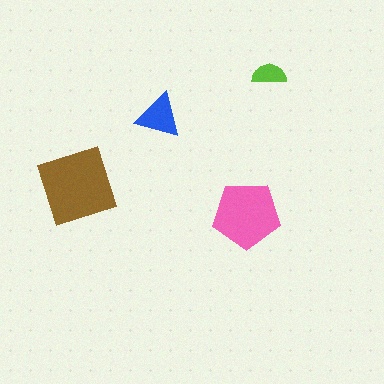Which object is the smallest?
The lime semicircle.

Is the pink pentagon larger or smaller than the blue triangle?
Larger.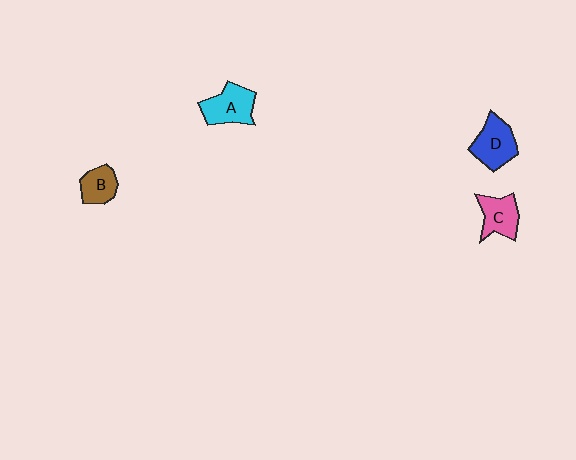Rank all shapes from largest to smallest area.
From largest to smallest: D (blue), A (cyan), C (pink), B (brown).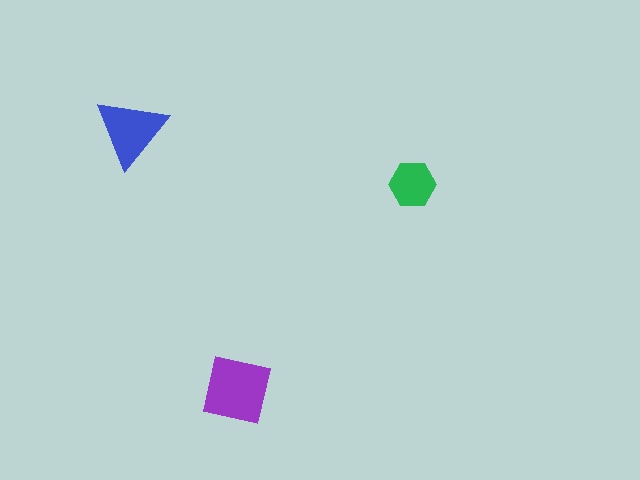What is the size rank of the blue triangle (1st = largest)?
2nd.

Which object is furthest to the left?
The blue triangle is leftmost.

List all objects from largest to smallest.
The purple square, the blue triangle, the green hexagon.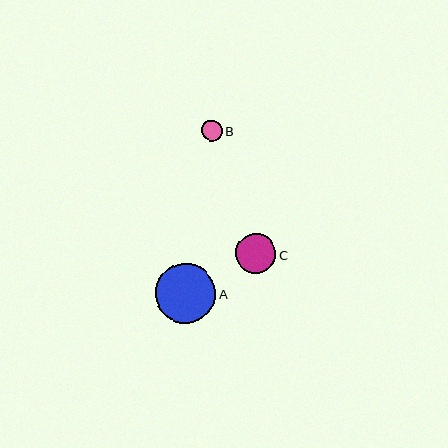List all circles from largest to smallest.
From largest to smallest: A, C, B.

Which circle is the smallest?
Circle B is the smallest with a size of approximately 21 pixels.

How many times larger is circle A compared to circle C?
Circle A is approximately 1.5 times the size of circle C.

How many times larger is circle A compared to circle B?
Circle A is approximately 2.9 times the size of circle B.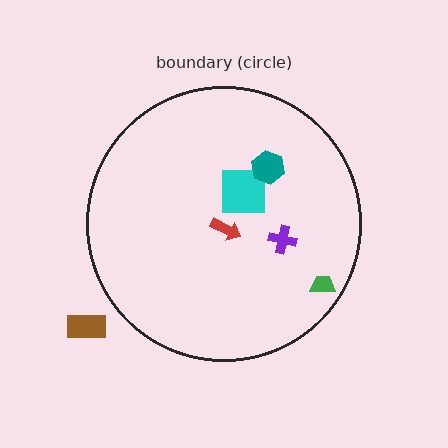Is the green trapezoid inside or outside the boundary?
Inside.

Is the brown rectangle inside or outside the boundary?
Outside.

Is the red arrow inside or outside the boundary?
Inside.